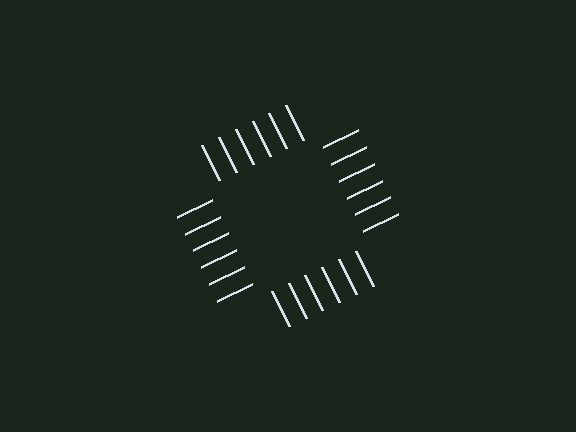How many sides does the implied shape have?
4 sides — the line-ends trace a square.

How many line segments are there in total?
24 — 6 along each of the 4 edges.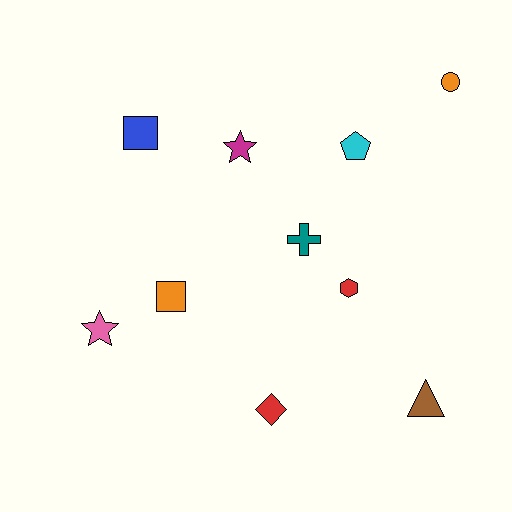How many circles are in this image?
There is 1 circle.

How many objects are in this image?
There are 10 objects.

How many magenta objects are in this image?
There is 1 magenta object.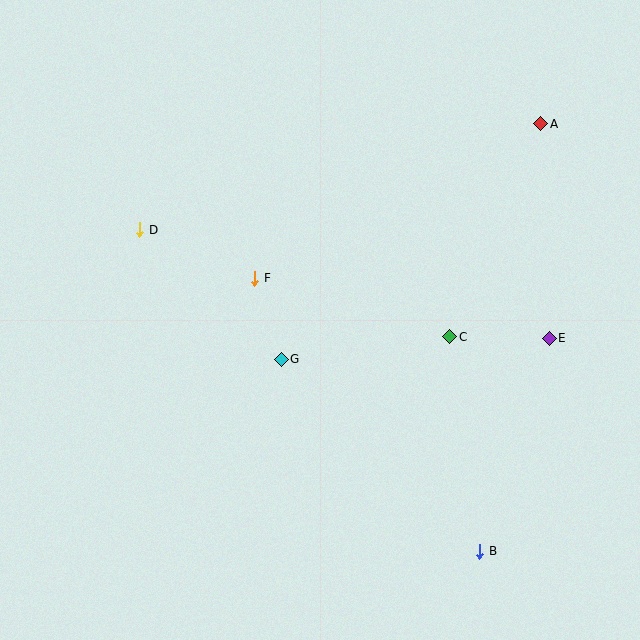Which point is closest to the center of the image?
Point G at (281, 359) is closest to the center.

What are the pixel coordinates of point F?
Point F is at (255, 278).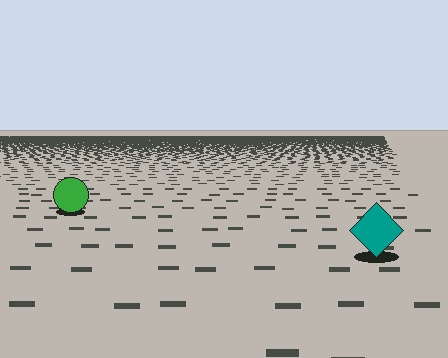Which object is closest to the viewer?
The teal diamond is closest. The texture marks near it are larger and more spread out.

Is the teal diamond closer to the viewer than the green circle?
Yes. The teal diamond is closer — you can tell from the texture gradient: the ground texture is coarser near it.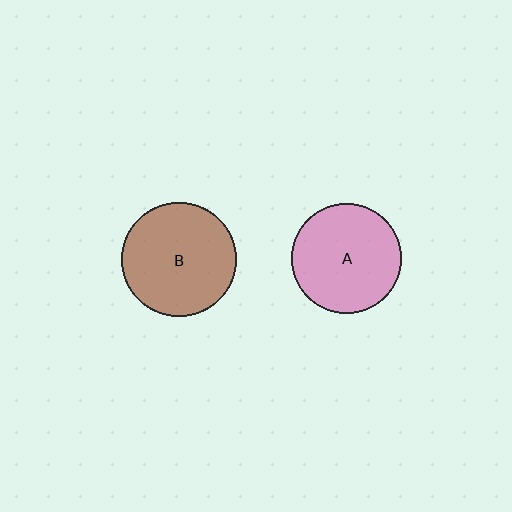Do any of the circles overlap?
No, none of the circles overlap.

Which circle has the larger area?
Circle B (brown).